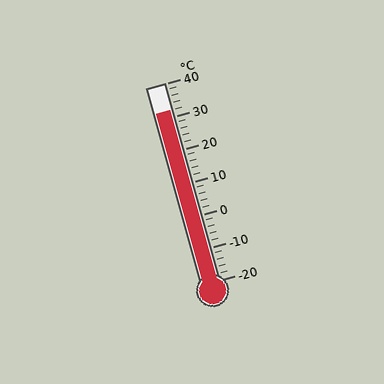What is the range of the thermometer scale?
The thermometer scale ranges from -20°C to 40°C.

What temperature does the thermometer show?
The thermometer shows approximately 32°C.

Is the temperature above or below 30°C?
The temperature is above 30°C.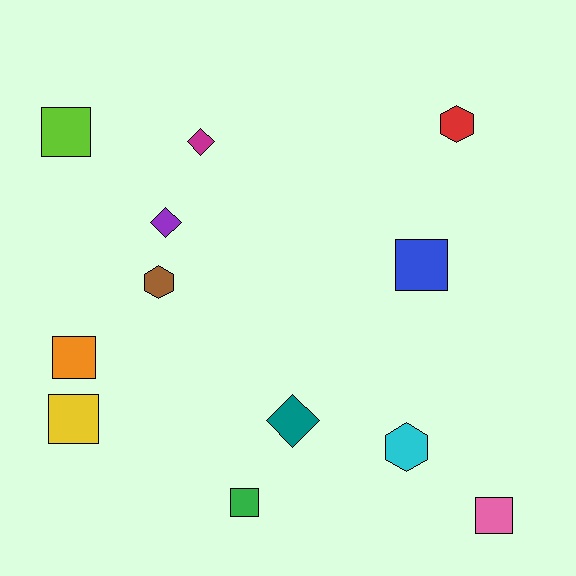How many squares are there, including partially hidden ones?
There are 6 squares.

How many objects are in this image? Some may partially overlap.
There are 12 objects.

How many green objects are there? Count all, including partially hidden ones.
There is 1 green object.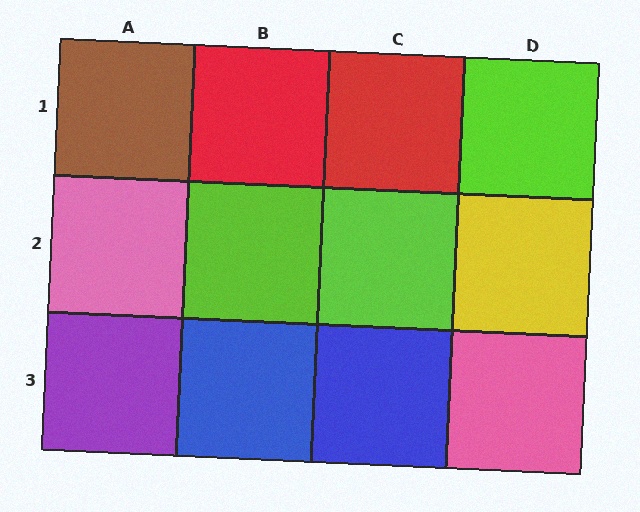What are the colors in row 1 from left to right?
Brown, red, red, lime.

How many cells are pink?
2 cells are pink.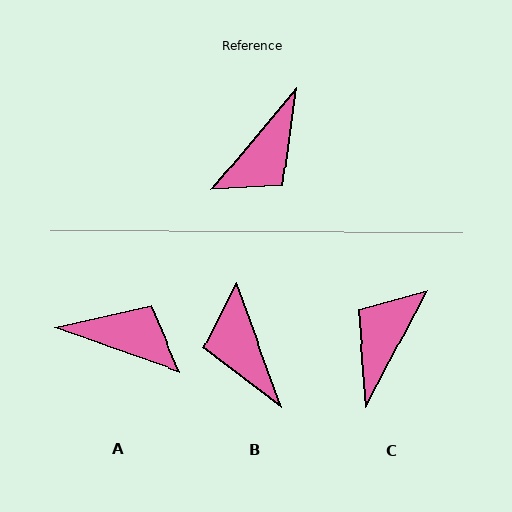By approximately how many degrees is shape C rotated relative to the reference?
Approximately 168 degrees clockwise.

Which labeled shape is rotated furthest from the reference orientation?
C, about 168 degrees away.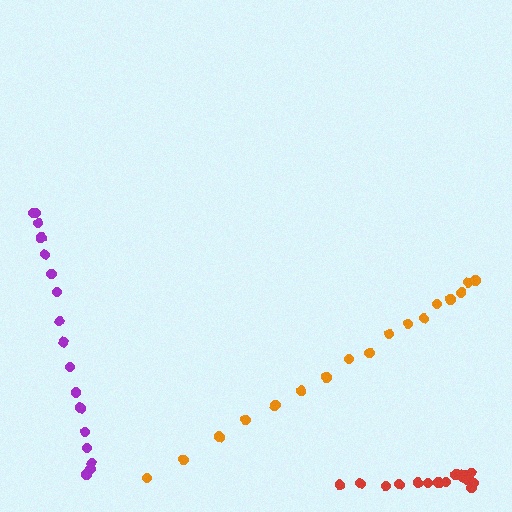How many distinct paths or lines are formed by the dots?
There are 3 distinct paths.